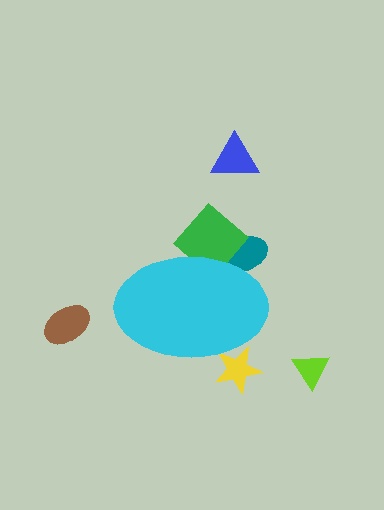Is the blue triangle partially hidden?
No, the blue triangle is fully visible.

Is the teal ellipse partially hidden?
Yes, the teal ellipse is partially hidden behind the cyan ellipse.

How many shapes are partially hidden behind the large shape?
3 shapes are partially hidden.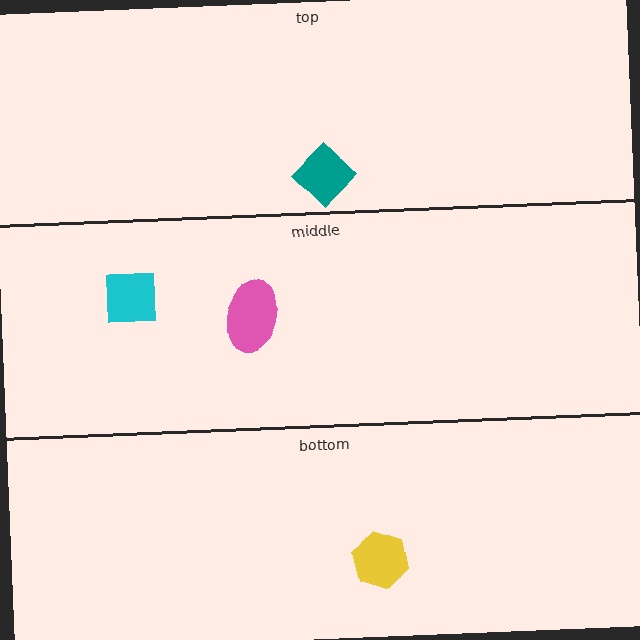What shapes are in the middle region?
The cyan square, the pink ellipse.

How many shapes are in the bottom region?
1.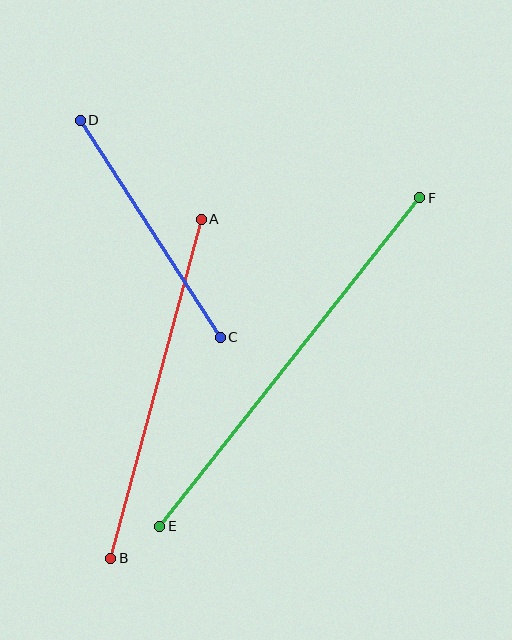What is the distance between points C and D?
The distance is approximately 258 pixels.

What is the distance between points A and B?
The distance is approximately 351 pixels.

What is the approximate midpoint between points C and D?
The midpoint is at approximately (150, 229) pixels.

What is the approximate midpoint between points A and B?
The midpoint is at approximately (156, 389) pixels.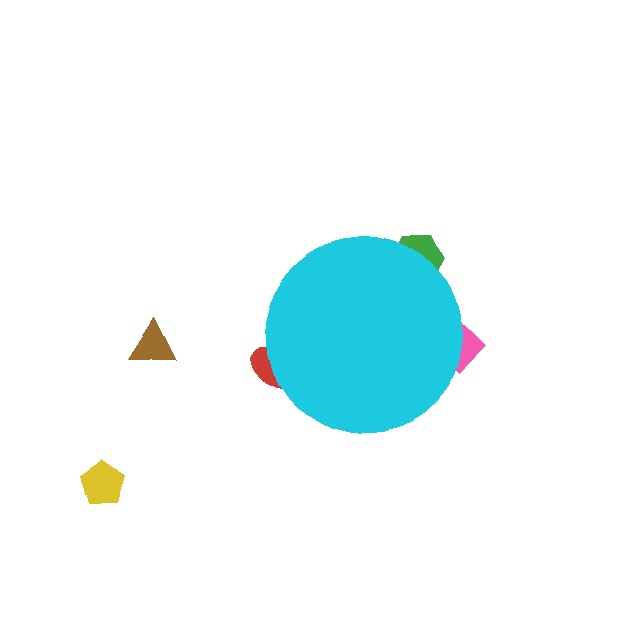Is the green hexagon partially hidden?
Yes, the green hexagon is partially hidden behind the cyan circle.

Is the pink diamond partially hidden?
Yes, the pink diamond is partially hidden behind the cyan circle.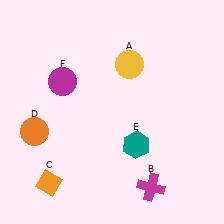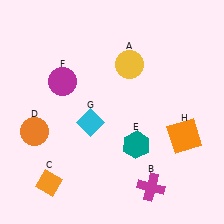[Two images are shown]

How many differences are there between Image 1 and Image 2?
There are 2 differences between the two images.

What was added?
A cyan diamond (G), an orange square (H) were added in Image 2.